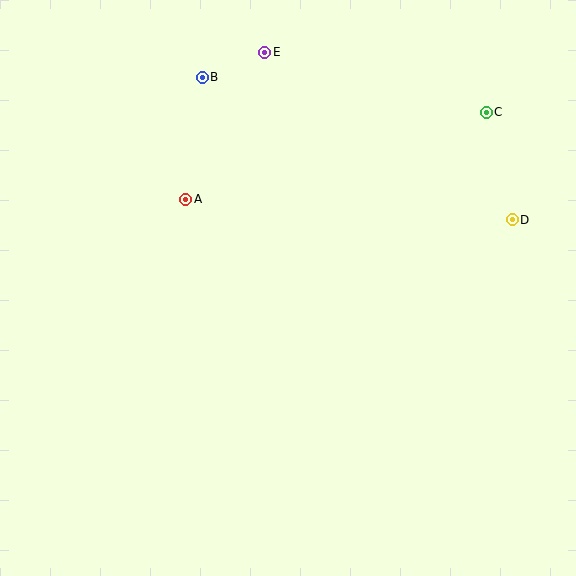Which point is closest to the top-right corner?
Point C is closest to the top-right corner.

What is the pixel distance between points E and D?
The distance between E and D is 298 pixels.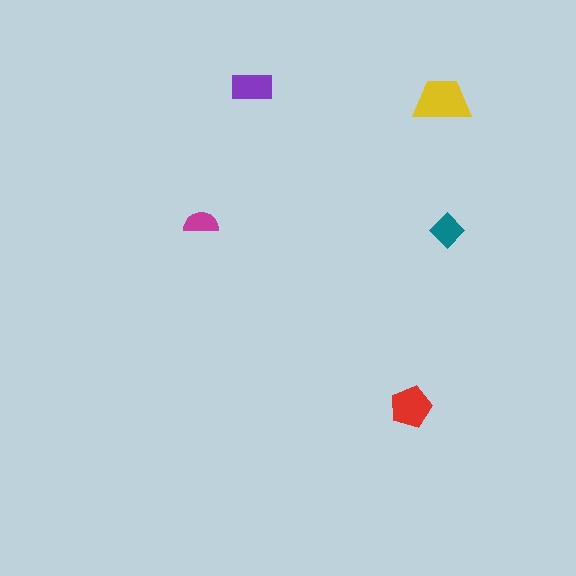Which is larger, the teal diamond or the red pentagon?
The red pentagon.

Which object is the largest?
The yellow trapezoid.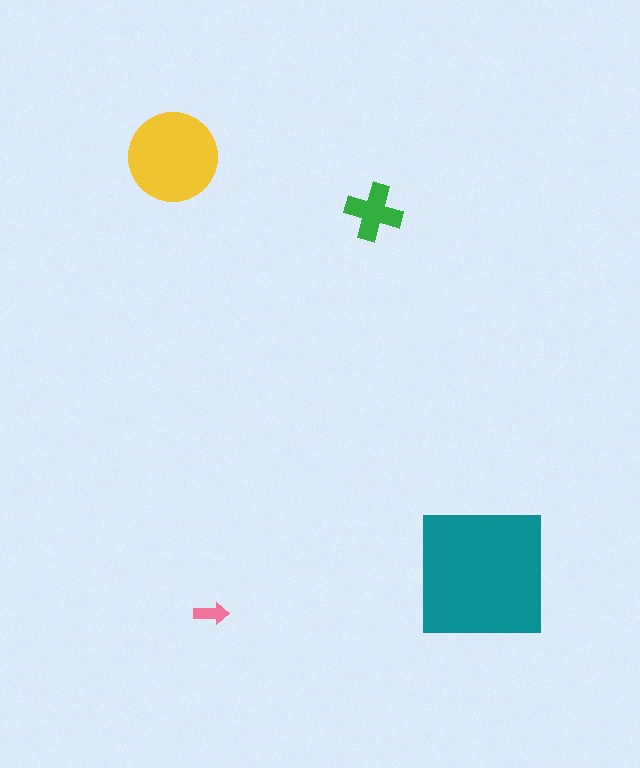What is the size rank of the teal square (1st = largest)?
1st.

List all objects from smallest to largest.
The pink arrow, the green cross, the yellow circle, the teal square.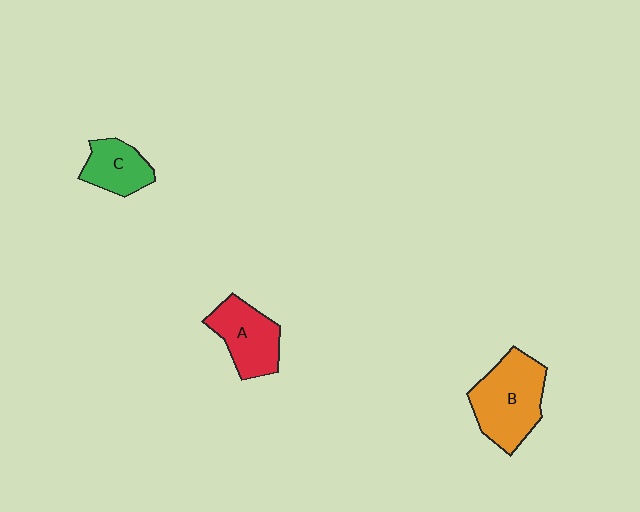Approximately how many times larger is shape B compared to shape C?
Approximately 1.8 times.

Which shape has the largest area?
Shape B (orange).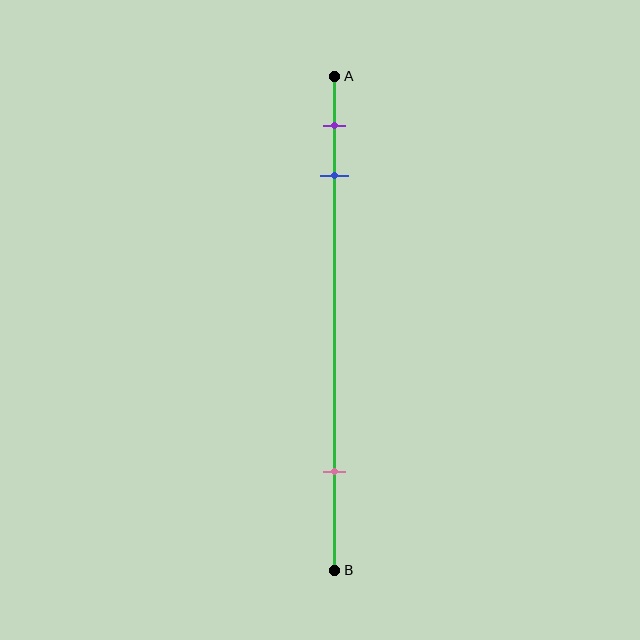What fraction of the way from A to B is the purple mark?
The purple mark is approximately 10% (0.1) of the way from A to B.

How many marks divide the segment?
There are 3 marks dividing the segment.